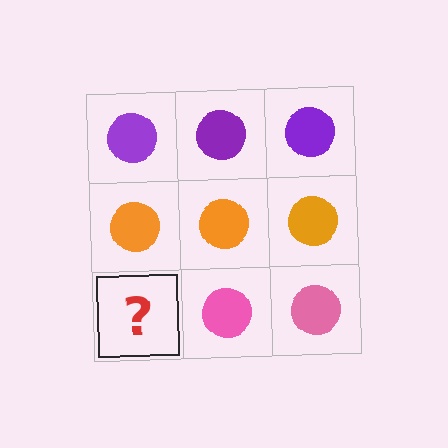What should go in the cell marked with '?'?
The missing cell should contain a pink circle.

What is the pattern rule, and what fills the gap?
The rule is that each row has a consistent color. The gap should be filled with a pink circle.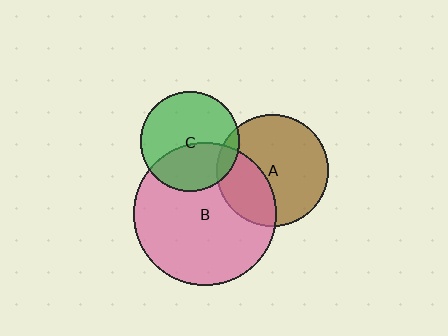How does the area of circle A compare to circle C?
Approximately 1.3 times.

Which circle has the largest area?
Circle B (pink).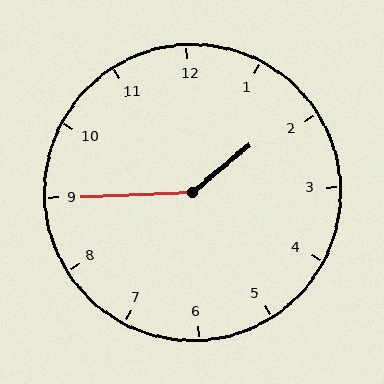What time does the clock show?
1:45.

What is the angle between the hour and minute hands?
Approximately 142 degrees.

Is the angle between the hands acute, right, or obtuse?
It is obtuse.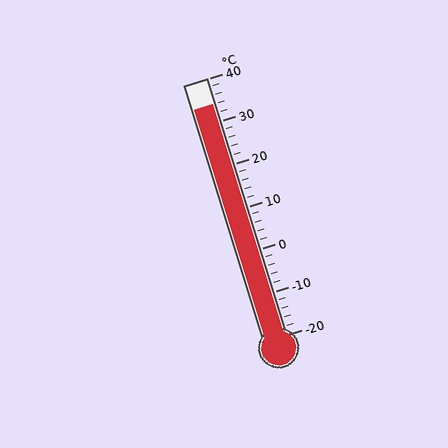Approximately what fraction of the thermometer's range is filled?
The thermometer is filled to approximately 90% of its range.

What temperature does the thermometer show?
The thermometer shows approximately 34°C.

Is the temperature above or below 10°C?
The temperature is above 10°C.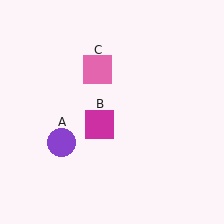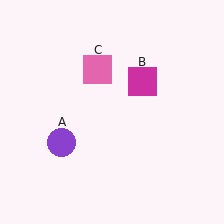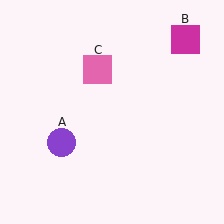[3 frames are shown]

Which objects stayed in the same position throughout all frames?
Purple circle (object A) and pink square (object C) remained stationary.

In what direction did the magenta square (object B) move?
The magenta square (object B) moved up and to the right.